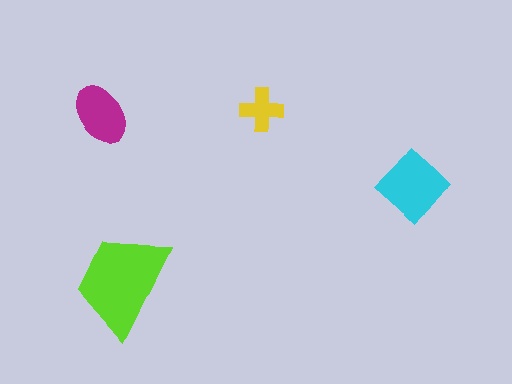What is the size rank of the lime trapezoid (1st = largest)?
1st.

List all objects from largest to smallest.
The lime trapezoid, the cyan diamond, the magenta ellipse, the yellow cross.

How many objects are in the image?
There are 4 objects in the image.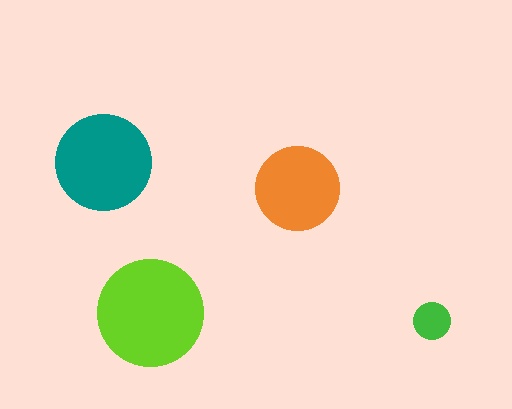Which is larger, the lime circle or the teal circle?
The lime one.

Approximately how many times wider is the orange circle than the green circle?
About 2 times wider.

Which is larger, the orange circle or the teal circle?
The teal one.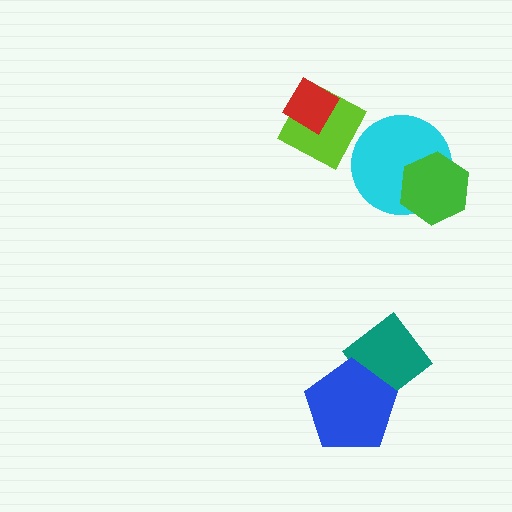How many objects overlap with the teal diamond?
1 object overlaps with the teal diamond.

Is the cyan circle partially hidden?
Yes, it is partially covered by another shape.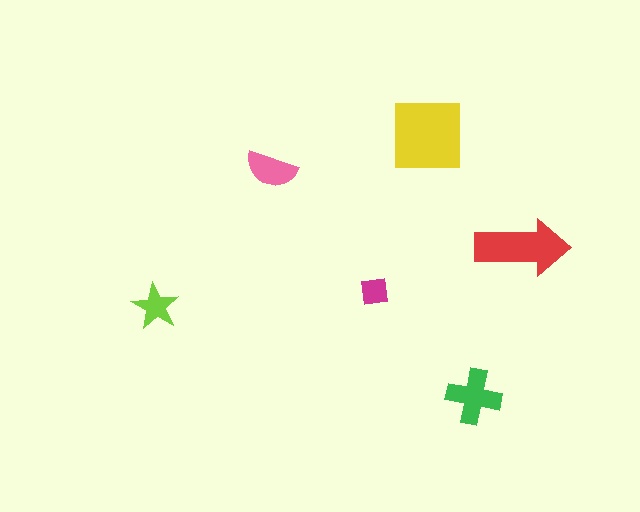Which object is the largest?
The yellow square.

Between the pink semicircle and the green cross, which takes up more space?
The green cross.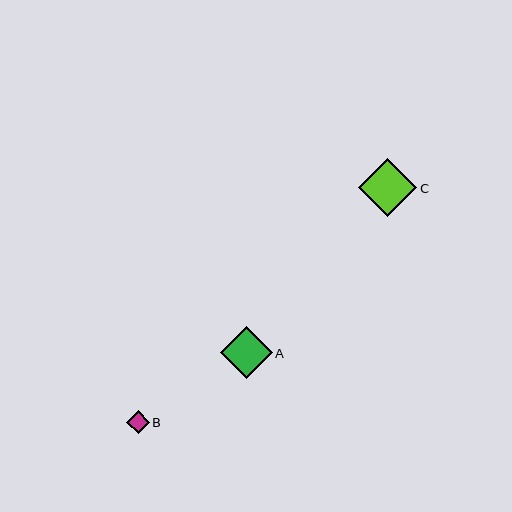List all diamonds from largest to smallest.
From largest to smallest: C, A, B.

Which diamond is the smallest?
Diamond B is the smallest with a size of approximately 22 pixels.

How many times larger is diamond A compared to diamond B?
Diamond A is approximately 2.3 times the size of diamond B.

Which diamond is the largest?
Diamond C is the largest with a size of approximately 59 pixels.